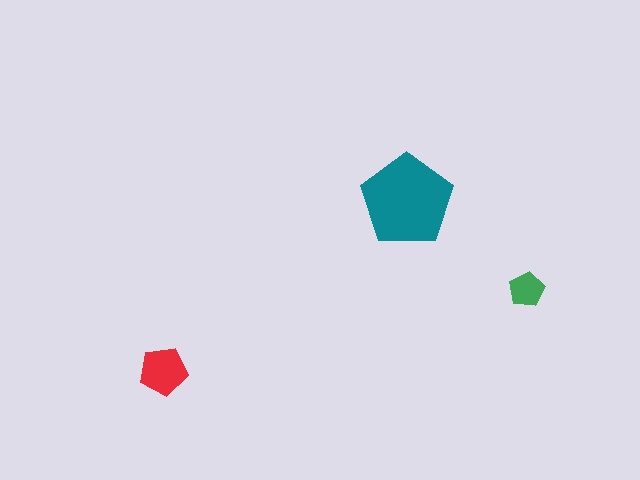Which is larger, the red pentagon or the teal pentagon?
The teal one.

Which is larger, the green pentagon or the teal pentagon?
The teal one.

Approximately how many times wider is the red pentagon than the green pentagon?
About 1.5 times wider.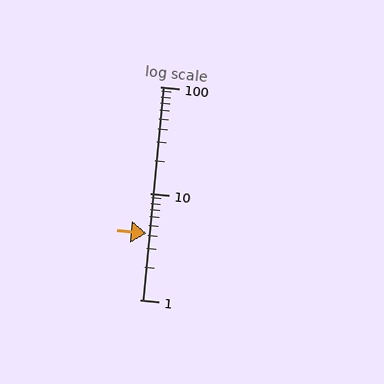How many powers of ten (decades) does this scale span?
The scale spans 2 decades, from 1 to 100.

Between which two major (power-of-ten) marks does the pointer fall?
The pointer is between 1 and 10.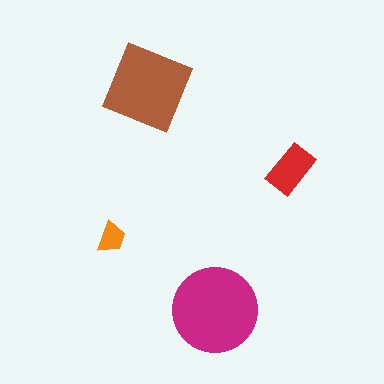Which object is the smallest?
The orange trapezoid.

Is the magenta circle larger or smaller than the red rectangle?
Larger.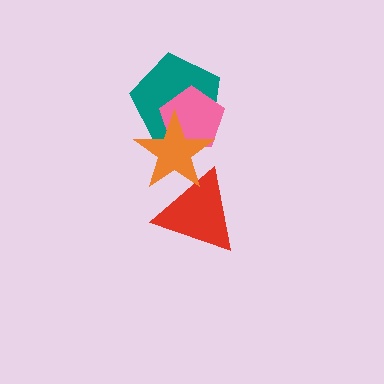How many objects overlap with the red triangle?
1 object overlaps with the red triangle.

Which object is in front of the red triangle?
The orange star is in front of the red triangle.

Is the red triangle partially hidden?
Yes, it is partially covered by another shape.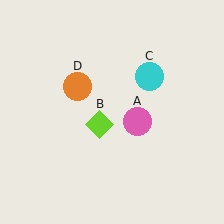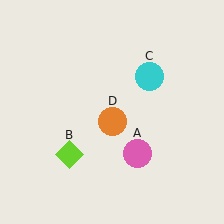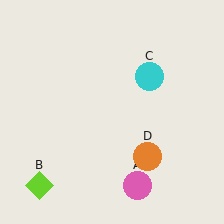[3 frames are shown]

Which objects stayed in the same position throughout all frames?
Cyan circle (object C) remained stationary.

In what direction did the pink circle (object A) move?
The pink circle (object A) moved down.